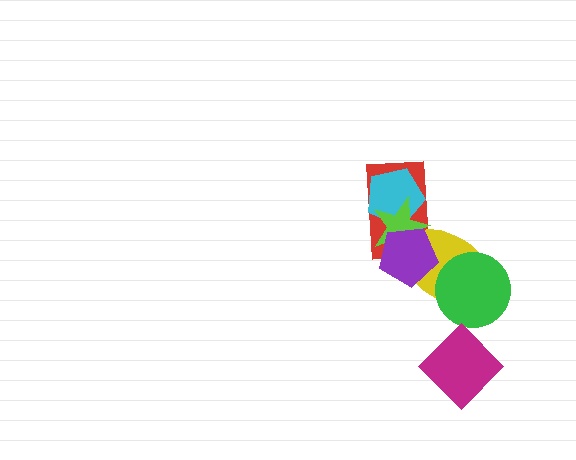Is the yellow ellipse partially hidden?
Yes, it is partially covered by another shape.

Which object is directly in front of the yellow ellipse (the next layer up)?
The green circle is directly in front of the yellow ellipse.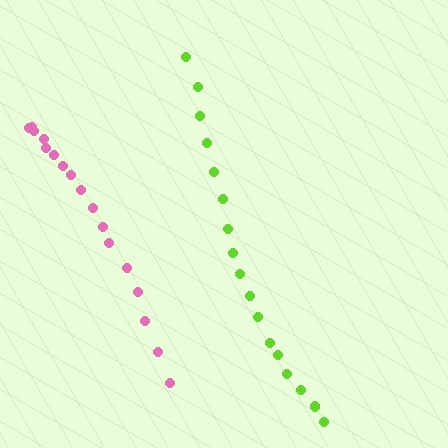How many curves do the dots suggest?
There are 2 distinct paths.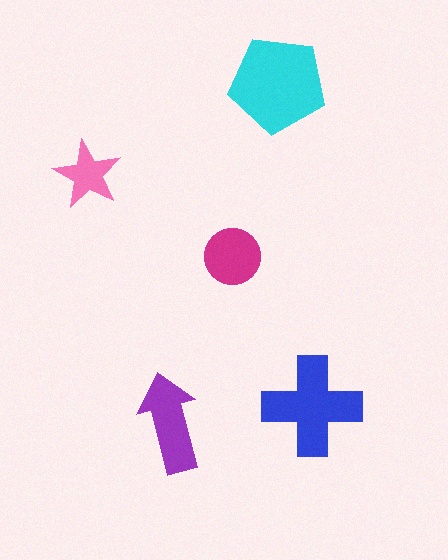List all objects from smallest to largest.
The pink star, the magenta circle, the purple arrow, the blue cross, the cyan pentagon.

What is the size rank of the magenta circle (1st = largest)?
4th.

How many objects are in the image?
There are 5 objects in the image.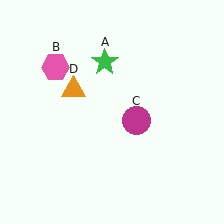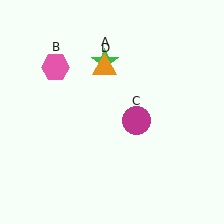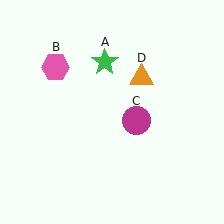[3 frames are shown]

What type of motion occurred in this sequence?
The orange triangle (object D) rotated clockwise around the center of the scene.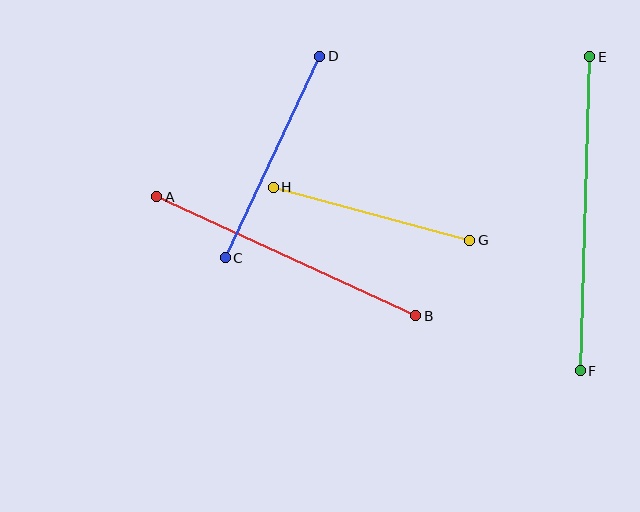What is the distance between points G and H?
The distance is approximately 203 pixels.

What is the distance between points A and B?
The distance is approximately 285 pixels.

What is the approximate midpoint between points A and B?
The midpoint is at approximately (286, 256) pixels.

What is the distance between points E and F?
The distance is approximately 314 pixels.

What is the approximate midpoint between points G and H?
The midpoint is at approximately (372, 214) pixels.